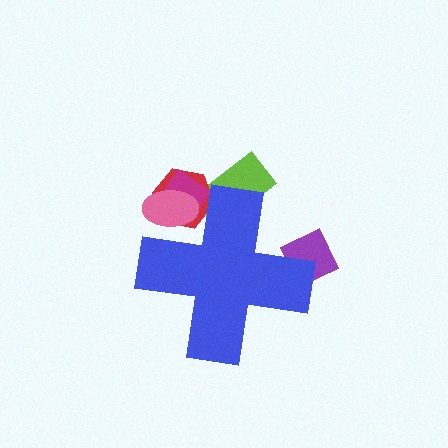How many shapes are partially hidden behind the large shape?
5 shapes are partially hidden.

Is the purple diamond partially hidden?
Yes, the purple diamond is partially hidden behind the blue cross.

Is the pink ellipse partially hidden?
Yes, the pink ellipse is partially hidden behind the blue cross.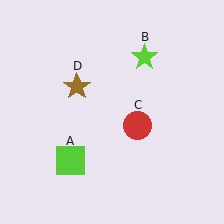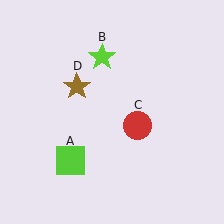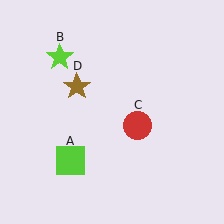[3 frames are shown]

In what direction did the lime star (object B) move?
The lime star (object B) moved left.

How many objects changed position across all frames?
1 object changed position: lime star (object B).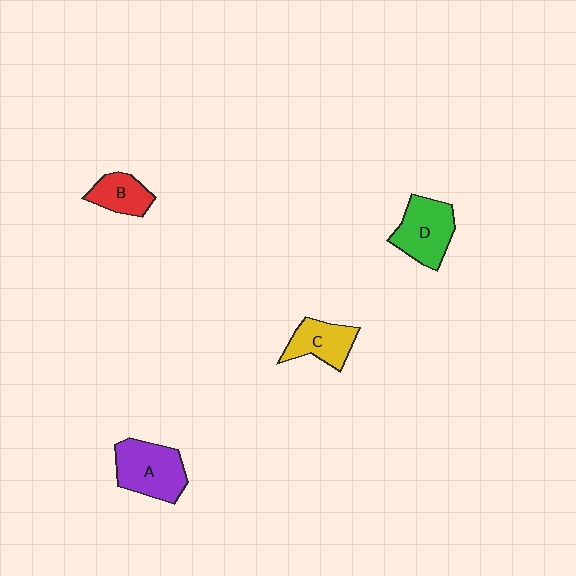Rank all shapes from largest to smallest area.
From largest to smallest: A (purple), D (green), C (yellow), B (red).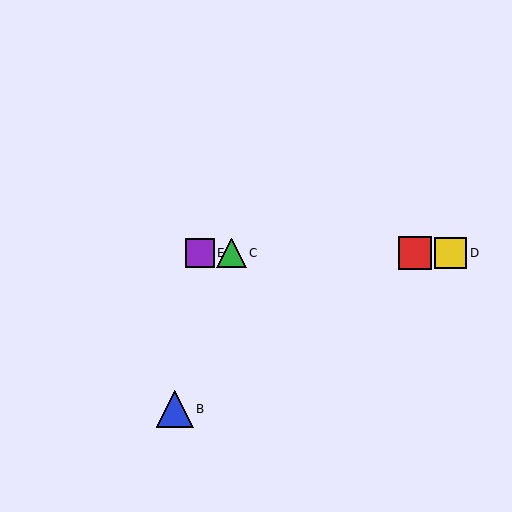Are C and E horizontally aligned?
Yes, both are at y≈253.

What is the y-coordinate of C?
Object C is at y≈253.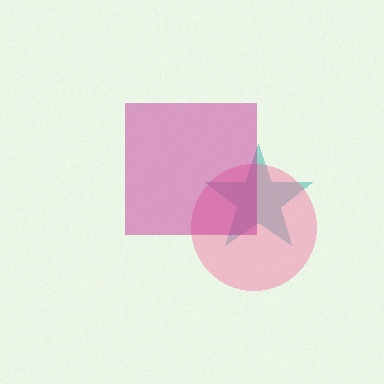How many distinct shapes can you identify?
There are 3 distinct shapes: a teal star, a pink circle, a magenta square.